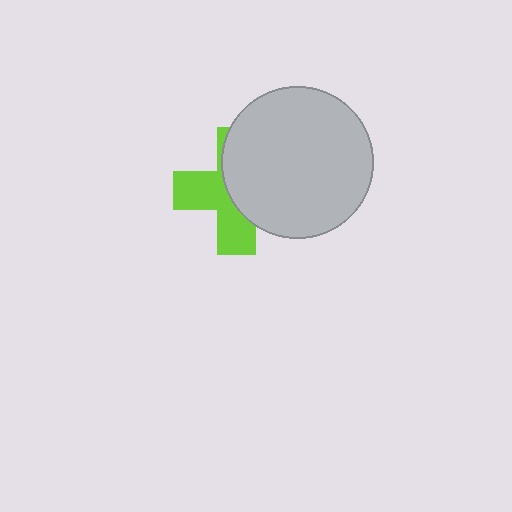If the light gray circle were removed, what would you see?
You would see the complete lime cross.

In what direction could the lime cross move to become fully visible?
The lime cross could move left. That would shift it out from behind the light gray circle entirely.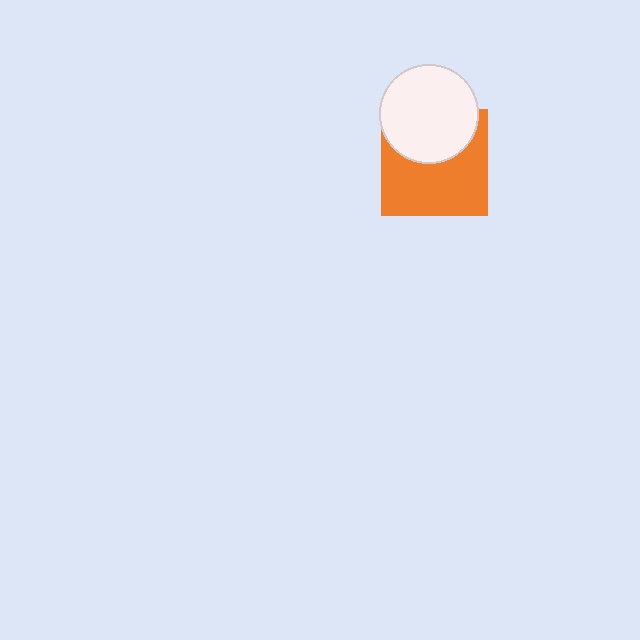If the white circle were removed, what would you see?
You would see the complete orange square.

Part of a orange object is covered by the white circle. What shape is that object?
It is a square.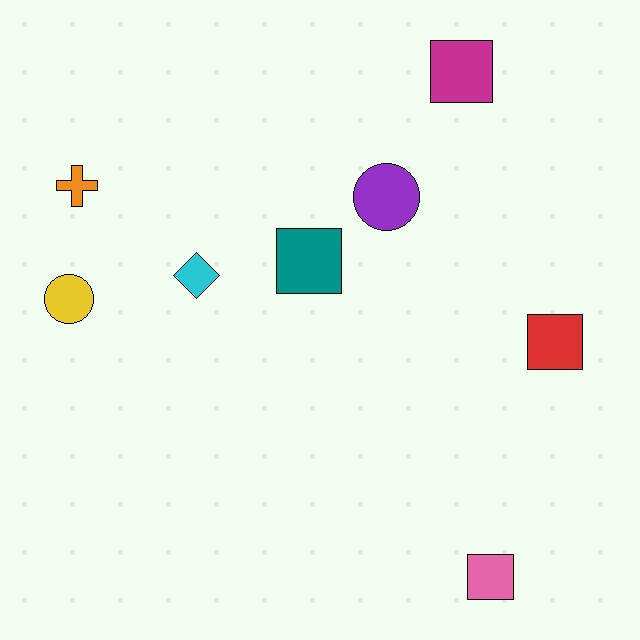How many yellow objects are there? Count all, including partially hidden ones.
There is 1 yellow object.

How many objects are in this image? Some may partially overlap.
There are 8 objects.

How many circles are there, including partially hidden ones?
There are 2 circles.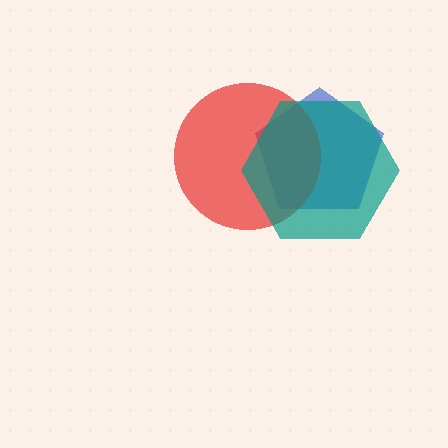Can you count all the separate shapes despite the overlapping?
Yes, there are 3 separate shapes.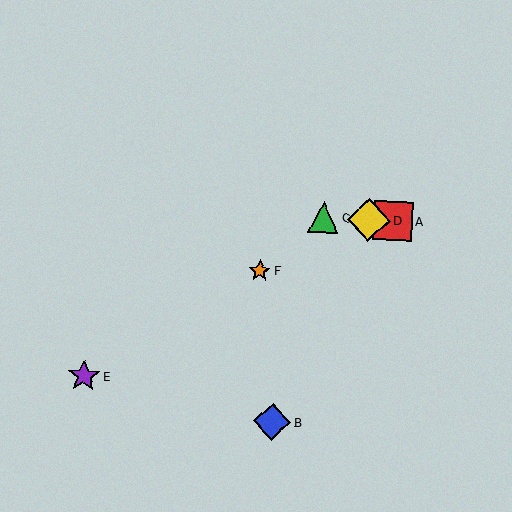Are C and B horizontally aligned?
No, C is at y≈217 and B is at y≈422.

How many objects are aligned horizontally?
3 objects (A, C, D) are aligned horizontally.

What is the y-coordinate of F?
Object F is at y≈271.